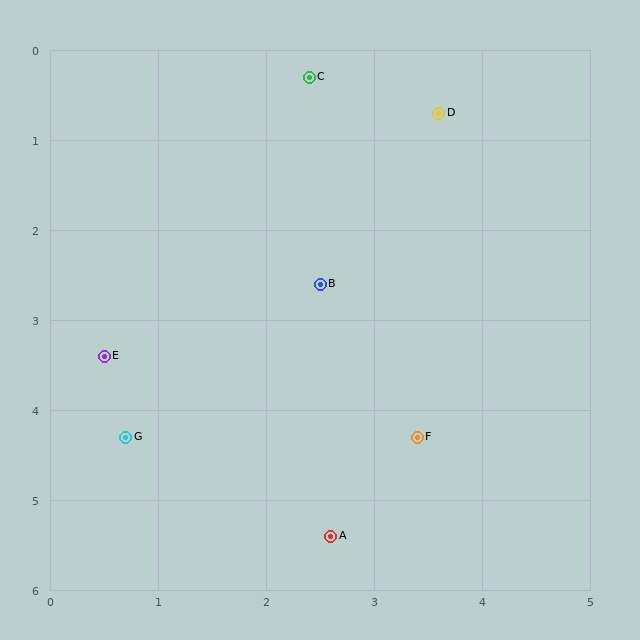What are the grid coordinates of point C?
Point C is at approximately (2.4, 0.3).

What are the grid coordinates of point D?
Point D is at approximately (3.6, 0.7).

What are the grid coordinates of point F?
Point F is at approximately (3.4, 4.3).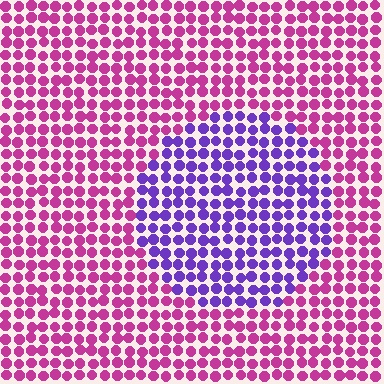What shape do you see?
I see a circle.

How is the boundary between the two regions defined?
The boundary is defined purely by a slight shift in hue (about 55 degrees). Spacing, size, and orientation are identical on both sides.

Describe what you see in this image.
The image is filled with small magenta elements in a uniform arrangement. A circle-shaped region is visible where the elements are tinted to a slightly different hue, forming a subtle color boundary.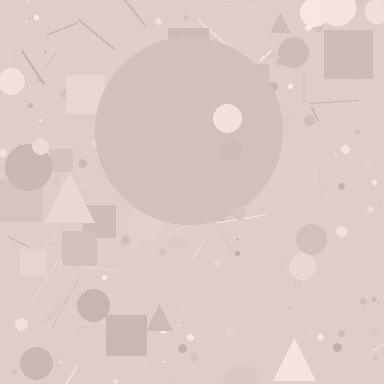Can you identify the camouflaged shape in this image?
The camouflaged shape is a circle.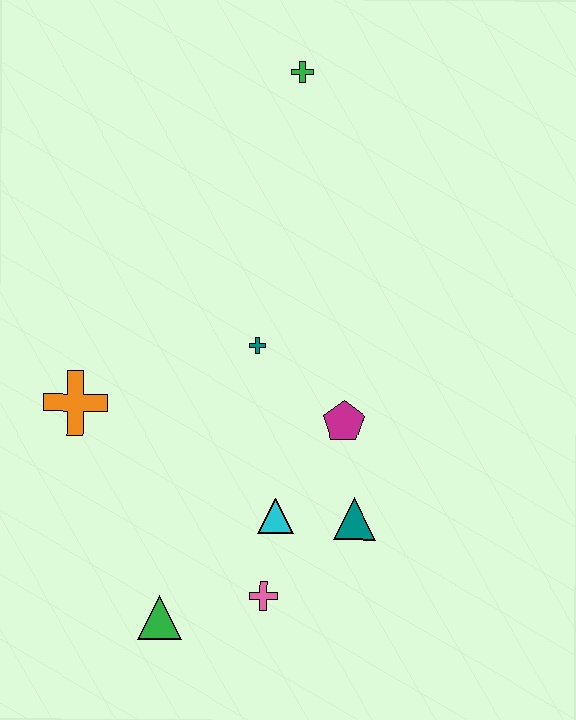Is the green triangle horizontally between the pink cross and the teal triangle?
No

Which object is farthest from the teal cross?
The green triangle is farthest from the teal cross.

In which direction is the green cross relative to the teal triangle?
The green cross is above the teal triangle.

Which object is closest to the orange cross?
The teal cross is closest to the orange cross.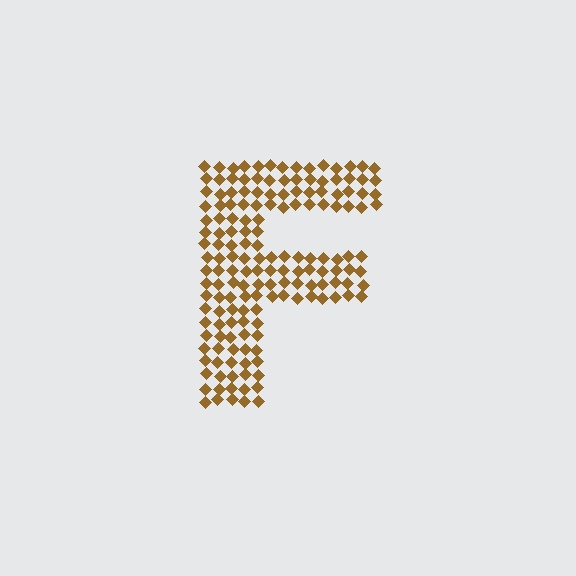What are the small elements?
The small elements are diamonds.